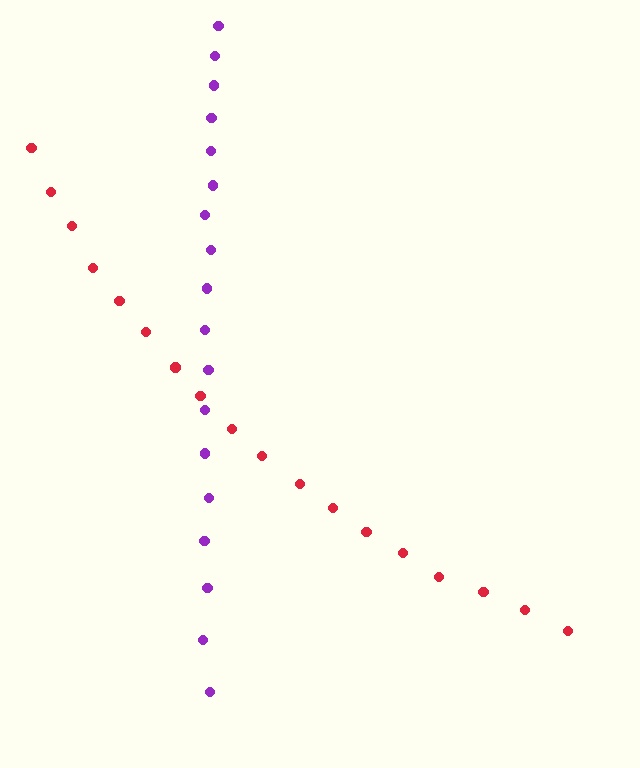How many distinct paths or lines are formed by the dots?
There are 2 distinct paths.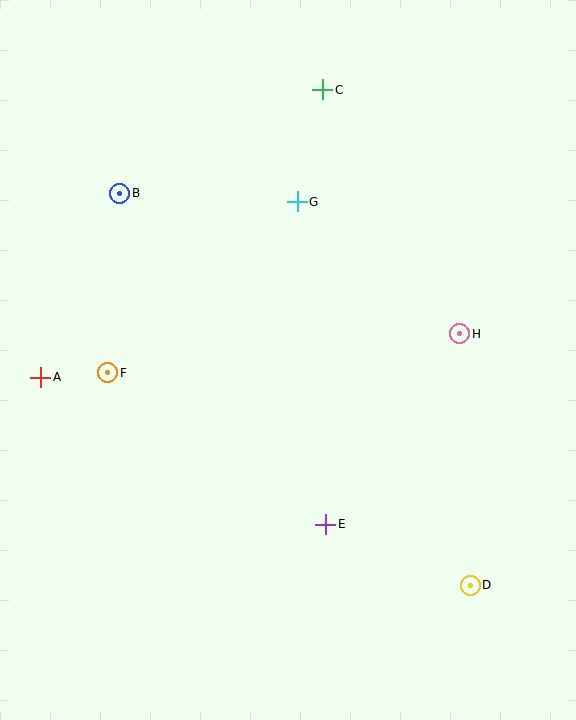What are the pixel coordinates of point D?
Point D is at (470, 585).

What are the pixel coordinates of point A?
Point A is at (41, 377).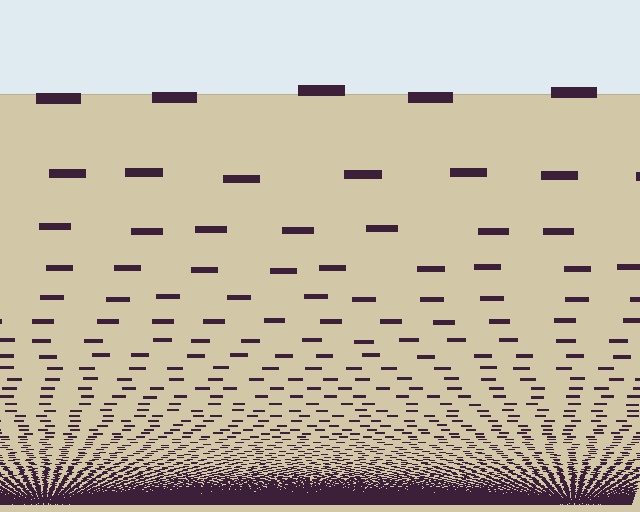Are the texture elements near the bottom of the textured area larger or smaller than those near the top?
Smaller. The gradient is inverted — elements near the bottom are smaller and denser.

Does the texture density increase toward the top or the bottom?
Density increases toward the bottom.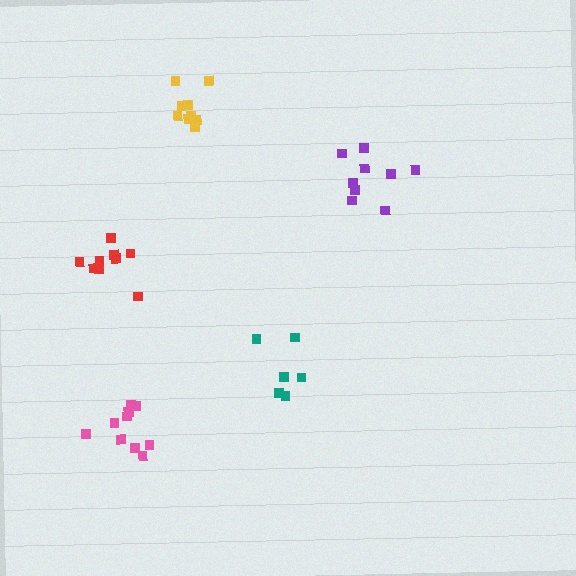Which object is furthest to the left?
The red cluster is leftmost.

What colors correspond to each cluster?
The clusters are colored: purple, teal, yellow, red, pink.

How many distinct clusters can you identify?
There are 5 distinct clusters.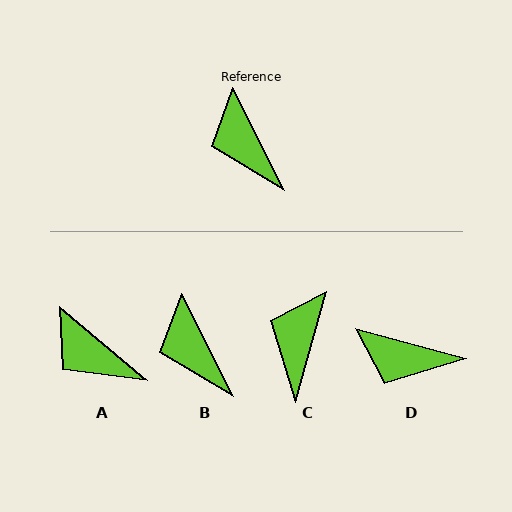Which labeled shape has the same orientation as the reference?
B.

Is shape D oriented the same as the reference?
No, it is off by about 48 degrees.